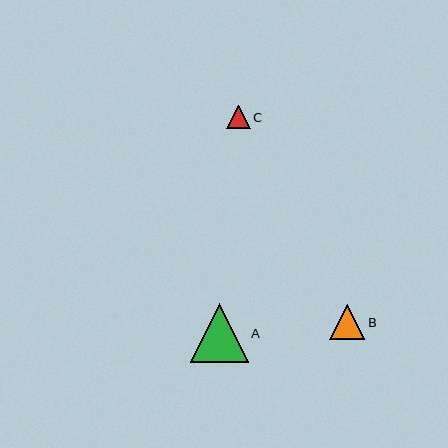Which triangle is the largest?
Triangle A is the largest with a size of approximately 58 pixels.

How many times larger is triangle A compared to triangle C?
Triangle A is approximately 2.5 times the size of triangle C.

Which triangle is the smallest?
Triangle C is the smallest with a size of approximately 24 pixels.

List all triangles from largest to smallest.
From largest to smallest: A, B, C.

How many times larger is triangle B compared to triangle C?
Triangle B is approximately 1.5 times the size of triangle C.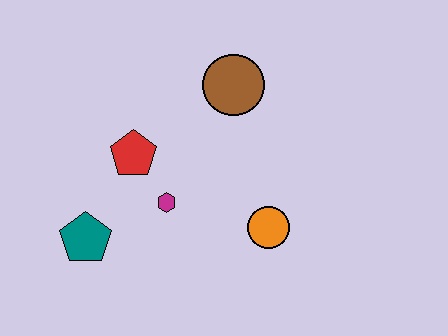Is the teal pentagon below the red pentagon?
Yes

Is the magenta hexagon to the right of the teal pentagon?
Yes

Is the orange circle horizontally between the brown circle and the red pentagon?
No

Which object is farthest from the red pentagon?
The orange circle is farthest from the red pentagon.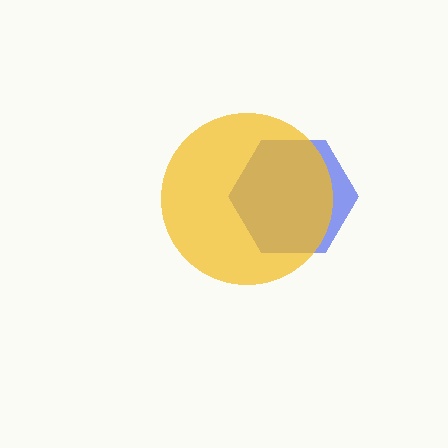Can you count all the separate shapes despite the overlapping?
Yes, there are 2 separate shapes.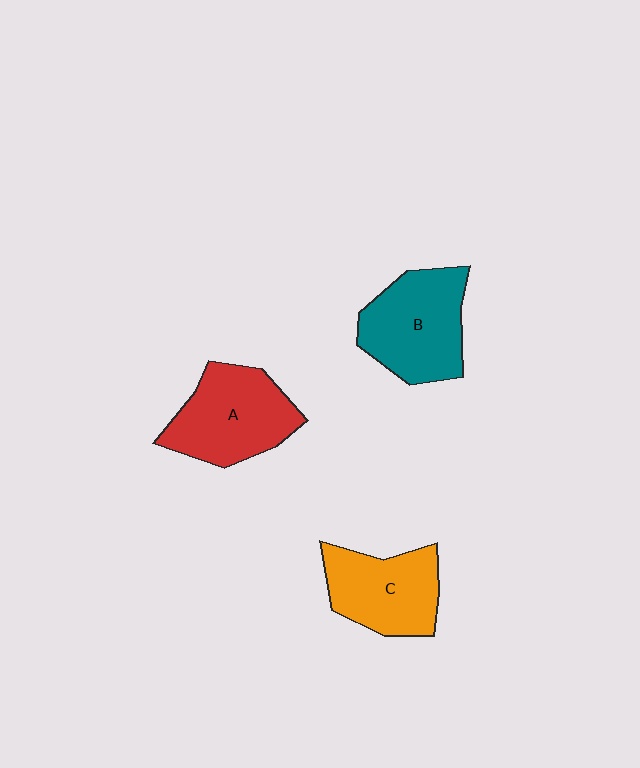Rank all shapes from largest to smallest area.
From largest to smallest: B (teal), A (red), C (orange).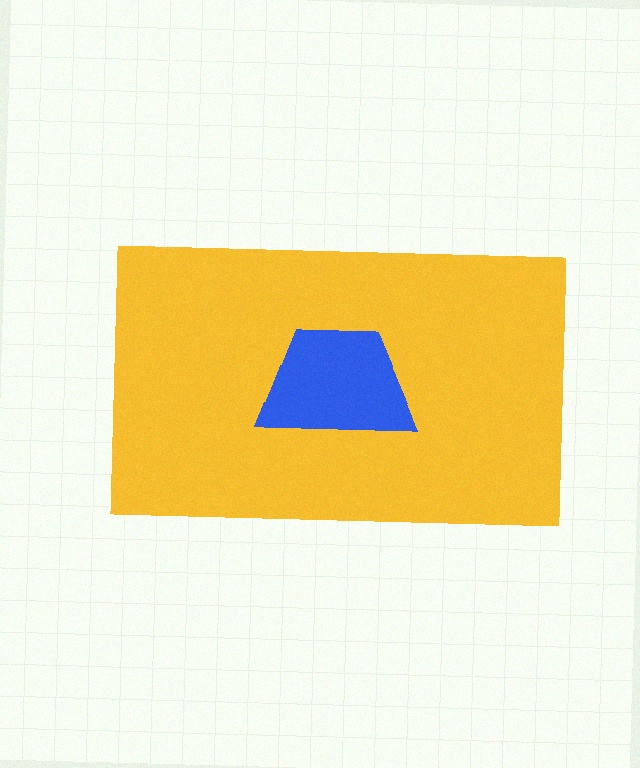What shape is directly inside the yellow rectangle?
The blue trapezoid.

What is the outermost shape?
The yellow rectangle.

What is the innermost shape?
The blue trapezoid.